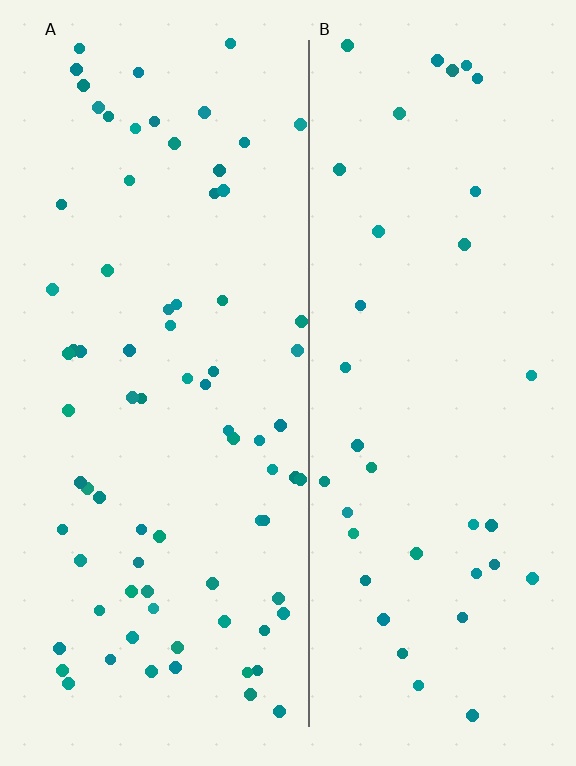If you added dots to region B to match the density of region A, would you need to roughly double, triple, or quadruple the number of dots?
Approximately double.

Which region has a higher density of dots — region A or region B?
A (the left).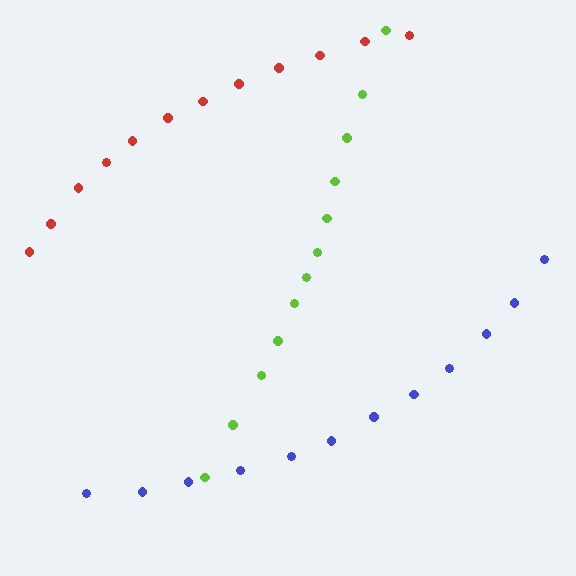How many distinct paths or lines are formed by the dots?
There are 3 distinct paths.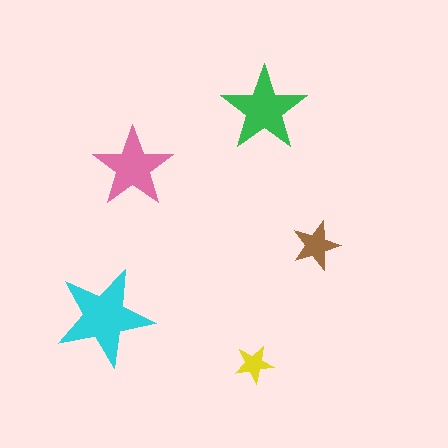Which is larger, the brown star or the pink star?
The pink one.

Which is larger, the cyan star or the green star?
The cyan one.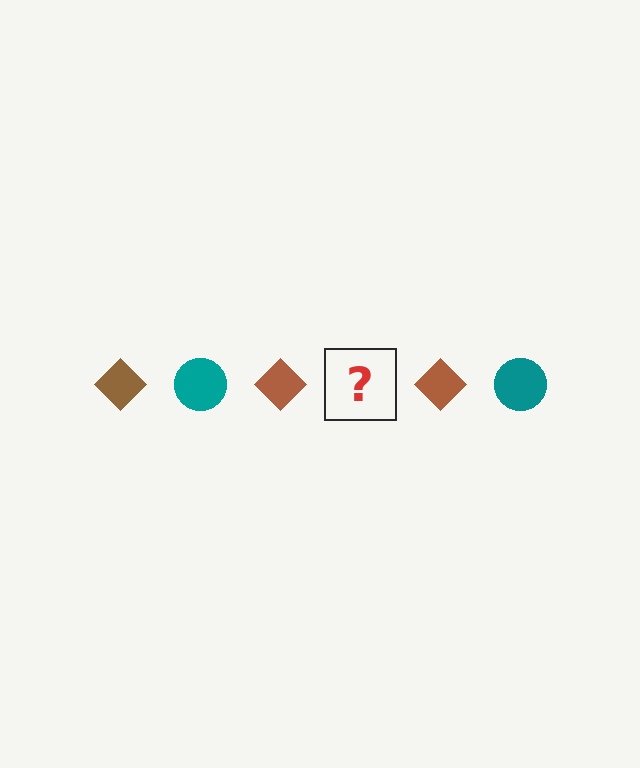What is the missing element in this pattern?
The missing element is a teal circle.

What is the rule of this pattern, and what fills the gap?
The rule is that the pattern alternates between brown diamond and teal circle. The gap should be filled with a teal circle.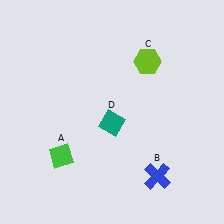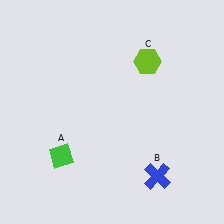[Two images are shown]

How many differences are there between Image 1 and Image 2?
There is 1 difference between the two images.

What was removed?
The teal diamond (D) was removed in Image 2.